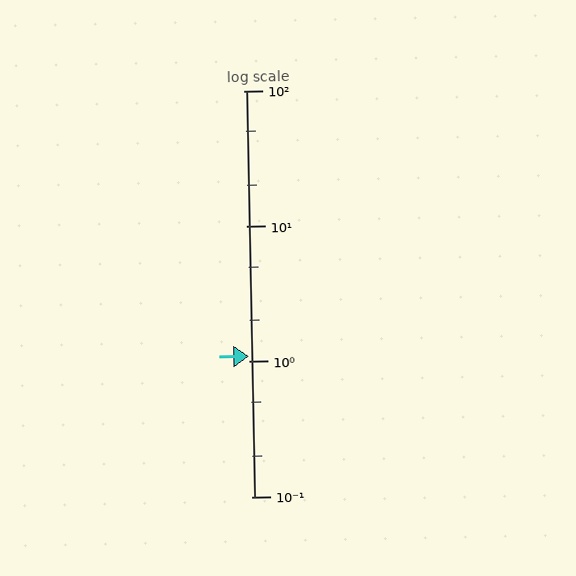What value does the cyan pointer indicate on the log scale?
The pointer indicates approximately 1.1.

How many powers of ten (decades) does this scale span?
The scale spans 3 decades, from 0.1 to 100.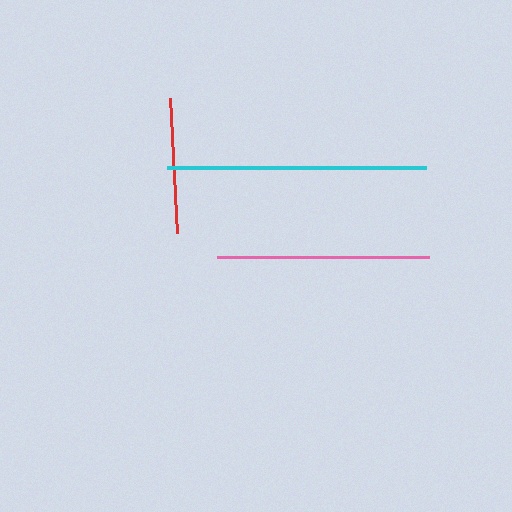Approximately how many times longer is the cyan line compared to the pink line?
The cyan line is approximately 1.2 times the length of the pink line.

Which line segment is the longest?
The cyan line is the longest at approximately 259 pixels.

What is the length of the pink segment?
The pink segment is approximately 212 pixels long.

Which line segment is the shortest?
The red line is the shortest at approximately 135 pixels.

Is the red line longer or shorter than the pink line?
The pink line is longer than the red line.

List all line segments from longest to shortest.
From longest to shortest: cyan, pink, red.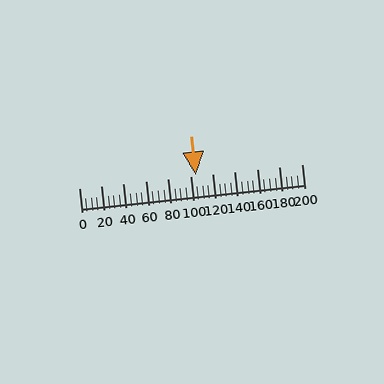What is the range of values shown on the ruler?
The ruler shows values from 0 to 200.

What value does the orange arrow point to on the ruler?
The orange arrow points to approximately 105.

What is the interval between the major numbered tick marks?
The major tick marks are spaced 20 units apart.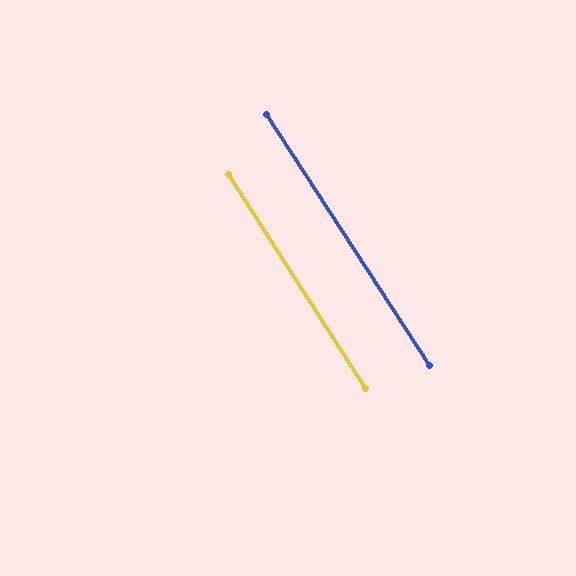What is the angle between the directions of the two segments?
Approximately 0 degrees.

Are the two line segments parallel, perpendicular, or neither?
Parallel — their directions differ by only 0.3°.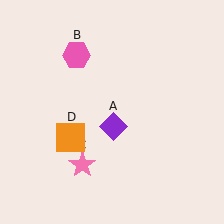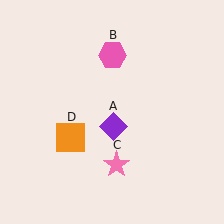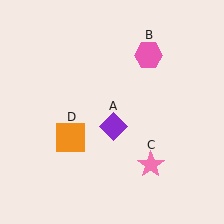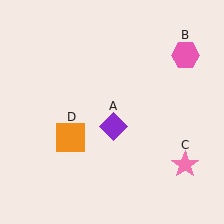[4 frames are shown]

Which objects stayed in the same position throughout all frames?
Purple diamond (object A) and orange square (object D) remained stationary.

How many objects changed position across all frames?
2 objects changed position: pink hexagon (object B), pink star (object C).